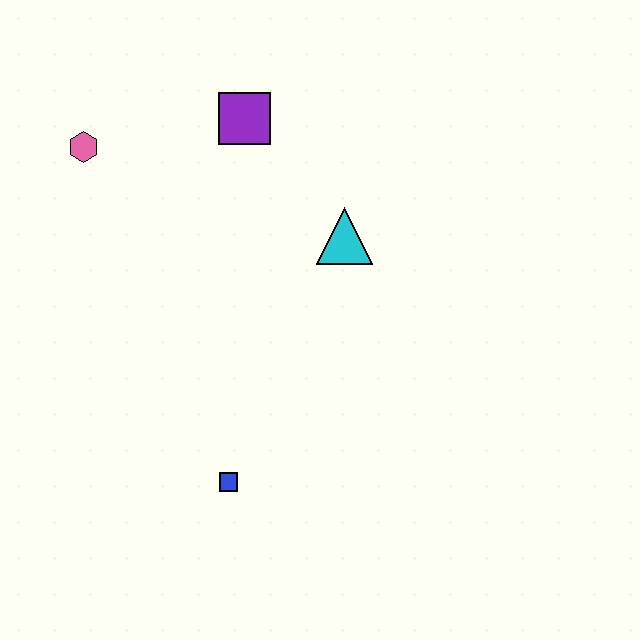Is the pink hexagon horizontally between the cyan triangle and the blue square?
No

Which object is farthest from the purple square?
The blue square is farthest from the purple square.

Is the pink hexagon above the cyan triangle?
Yes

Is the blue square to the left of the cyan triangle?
Yes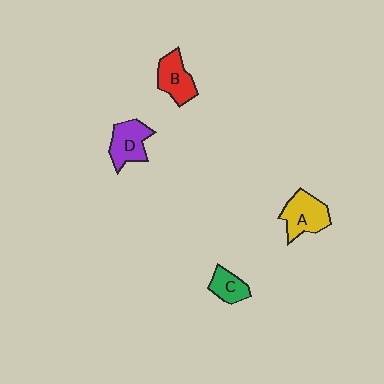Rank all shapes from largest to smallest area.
From largest to smallest: A (yellow), D (purple), B (red), C (green).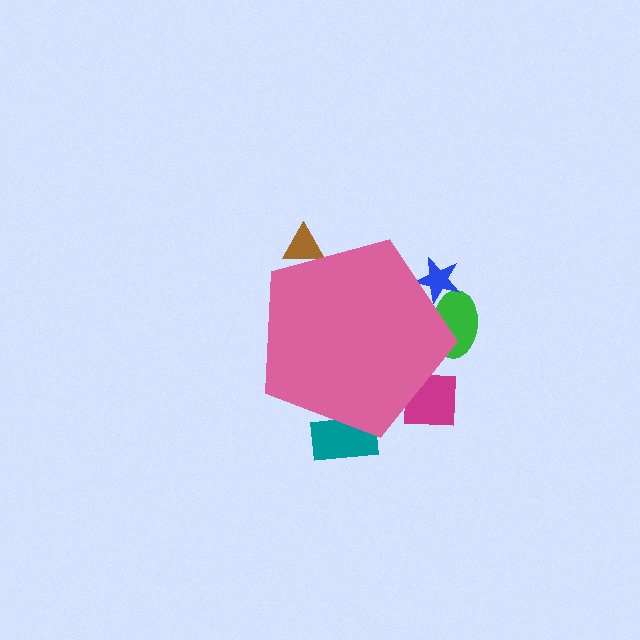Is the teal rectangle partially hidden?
Yes, the teal rectangle is partially hidden behind the pink pentagon.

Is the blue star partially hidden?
Yes, the blue star is partially hidden behind the pink pentagon.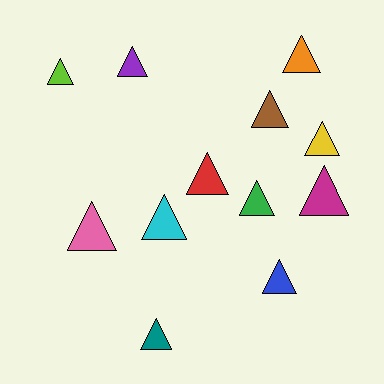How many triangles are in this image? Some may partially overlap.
There are 12 triangles.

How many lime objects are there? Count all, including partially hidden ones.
There is 1 lime object.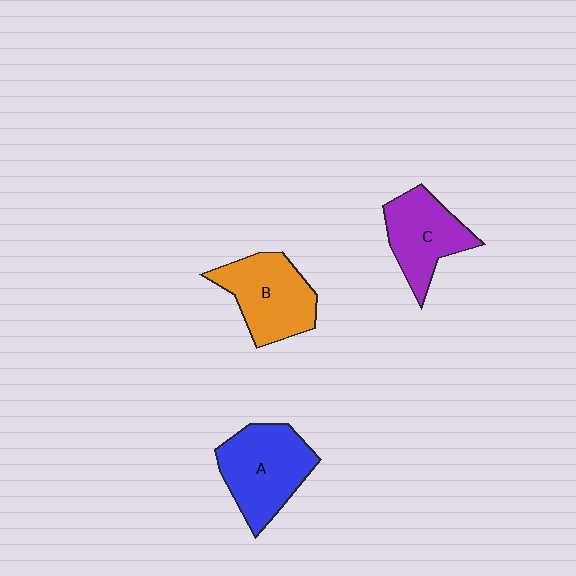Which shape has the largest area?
Shape A (blue).